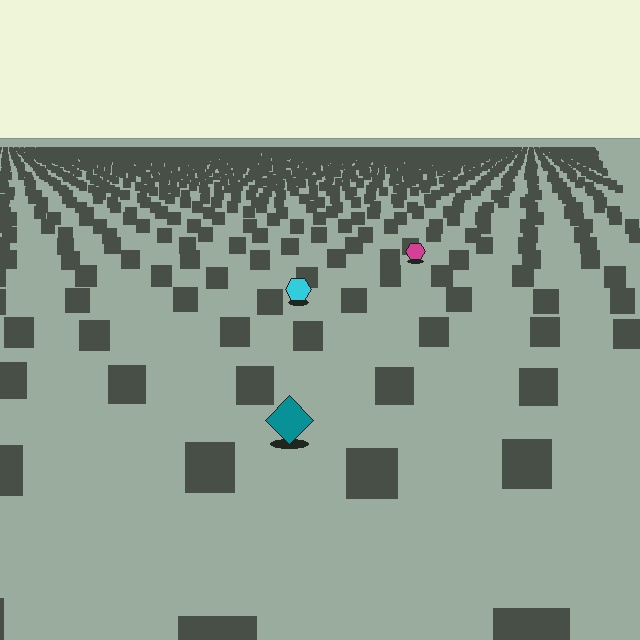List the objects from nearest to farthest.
From nearest to farthest: the teal diamond, the cyan hexagon, the magenta hexagon.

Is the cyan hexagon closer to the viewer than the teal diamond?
No. The teal diamond is closer — you can tell from the texture gradient: the ground texture is coarser near it.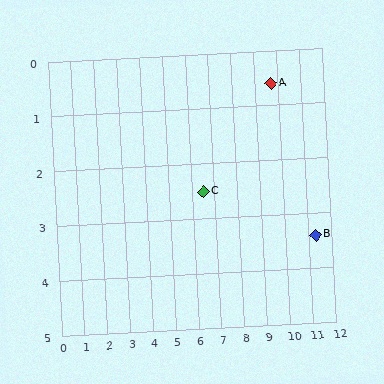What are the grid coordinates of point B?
Point B is at approximately (11.3, 3.4).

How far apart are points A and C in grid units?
Points A and C are about 3.7 grid units apart.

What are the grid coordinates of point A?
Point A is at approximately (9.7, 0.6).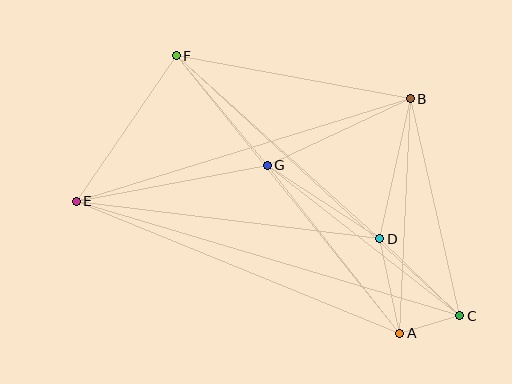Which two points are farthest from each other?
Points C and E are farthest from each other.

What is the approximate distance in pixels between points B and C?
The distance between B and C is approximately 223 pixels.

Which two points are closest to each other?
Points A and C are closest to each other.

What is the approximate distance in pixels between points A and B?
The distance between A and B is approximately 235 pixels.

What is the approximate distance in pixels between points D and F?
The distance between D and F is approximately 274 pixels.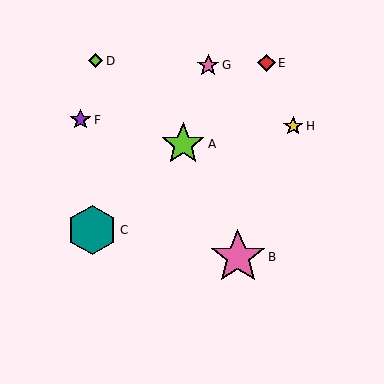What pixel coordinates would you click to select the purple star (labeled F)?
Click at (80, 120) to select the purple star F.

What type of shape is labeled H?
Shape H is a yellow star.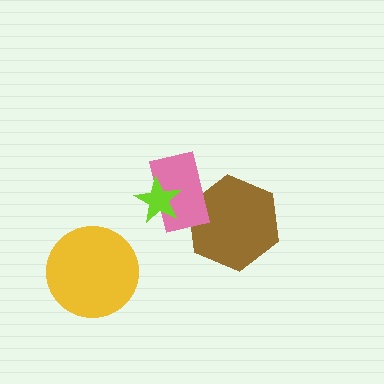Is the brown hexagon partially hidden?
Yes, it is partially covered by another shape.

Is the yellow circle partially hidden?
No, no other shape covers it.